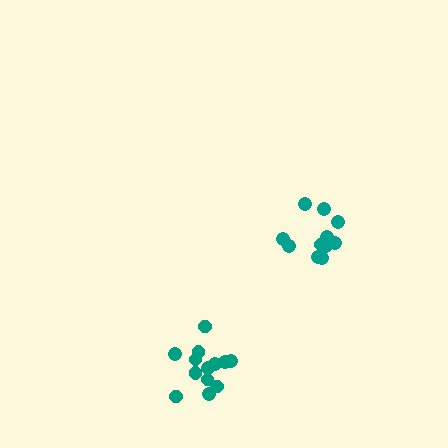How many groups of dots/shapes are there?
There are 2 groups.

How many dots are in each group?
Group 1: 11 dots, Group 2: 13 dots (24 total).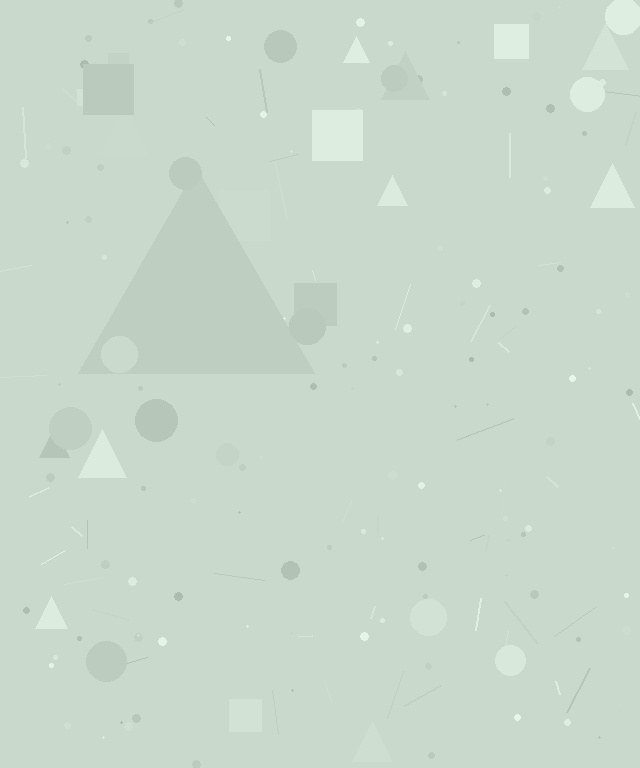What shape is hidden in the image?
A triangle is hidden in the image.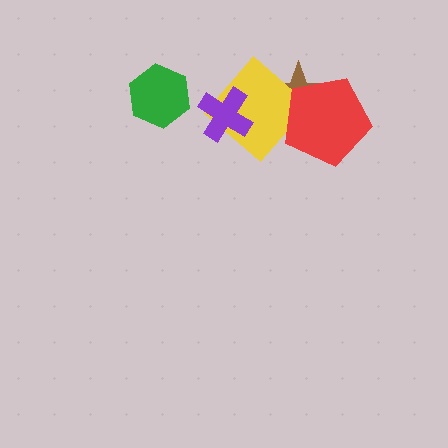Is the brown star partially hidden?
Yes, it is partially covered by another shape.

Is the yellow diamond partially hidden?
Yes, it is partially covered by another shape.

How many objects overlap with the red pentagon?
2 objects overlap with the red pentagon.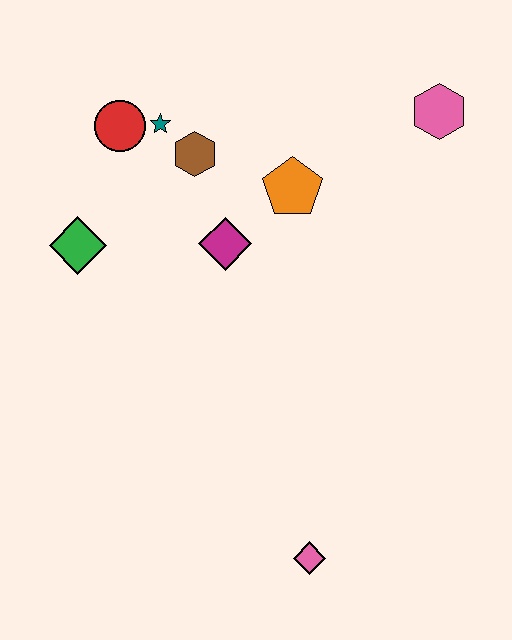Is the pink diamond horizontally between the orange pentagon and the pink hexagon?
Yes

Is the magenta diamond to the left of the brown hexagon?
No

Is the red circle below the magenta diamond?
No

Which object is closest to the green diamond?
The red circle is closest to the green diamond.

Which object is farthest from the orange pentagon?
The pink diamond is farthest from the orange pentagon.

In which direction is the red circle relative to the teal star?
The red circle is to the left of the teal star.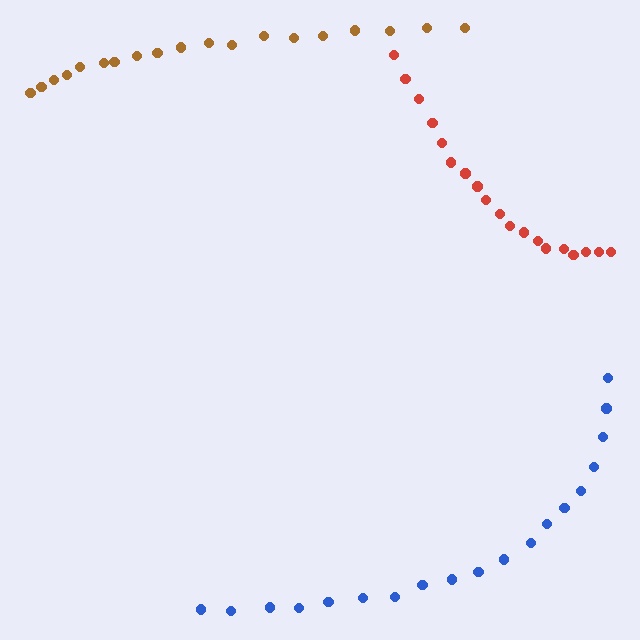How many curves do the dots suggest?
There are 3 distinct paths.